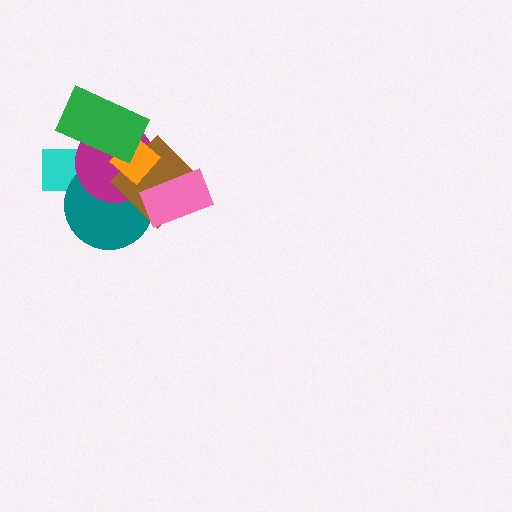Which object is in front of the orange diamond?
The green rectangle is in front of the orange diamond.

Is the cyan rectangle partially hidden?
Yes, it is partially covered by another shape.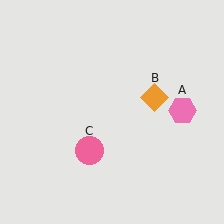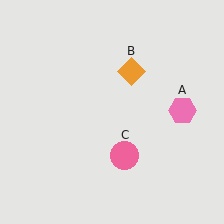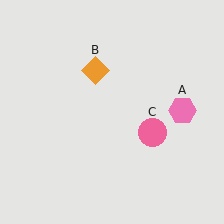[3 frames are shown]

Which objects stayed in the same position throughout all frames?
Pink hexagon (object A) remained stationary.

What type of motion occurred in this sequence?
The orange diamond (object B), pink circle (object C) rotated counterclockwise around the center of the scene.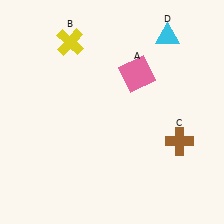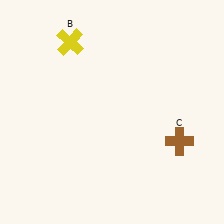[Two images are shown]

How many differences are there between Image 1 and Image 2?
There are 2 differences between the two images.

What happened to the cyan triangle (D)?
The cyan triangle (D) was removed in Image 2. It was in the top-right area of Image 1.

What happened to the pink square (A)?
The pink square (A) was removed in Image 2. It was in the top-right area of Image 1.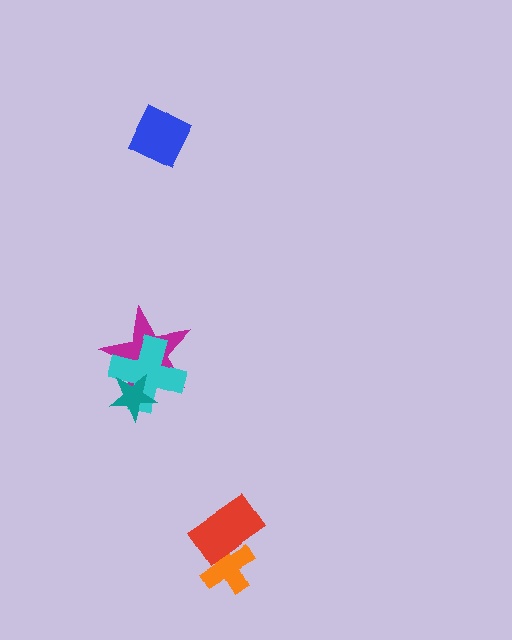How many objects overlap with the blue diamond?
0 objects overlap with the blue diamond.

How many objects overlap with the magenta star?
2 objects overlap with the magenta star.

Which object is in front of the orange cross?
The red rectangle is in front of the orange cross.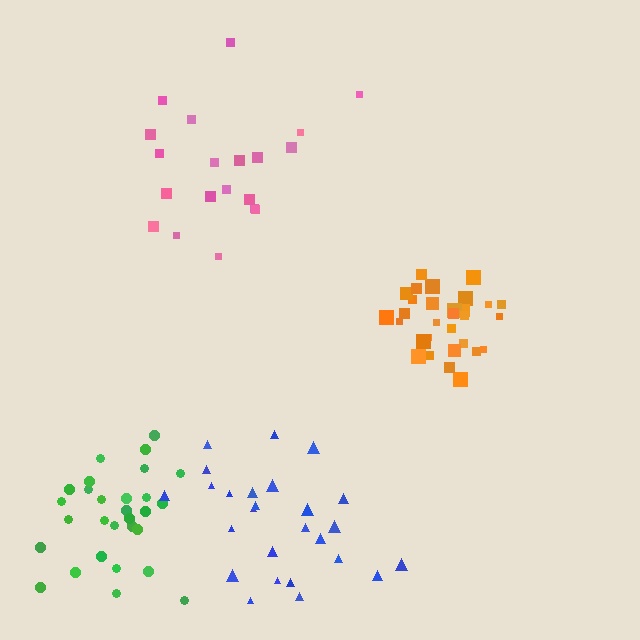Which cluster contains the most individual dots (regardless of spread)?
Orange (31).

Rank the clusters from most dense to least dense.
orange, green, blue, pink.